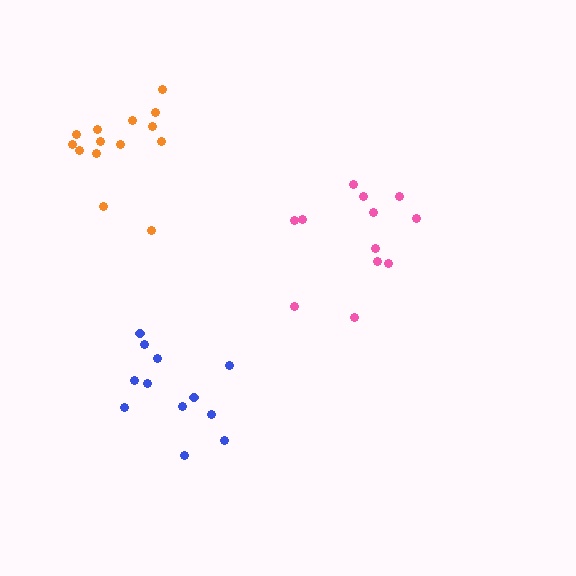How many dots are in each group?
Group 1: 12 dots, Group 2: 12 dots, Group 3: 14 dots (38 total).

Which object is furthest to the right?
The pink cluster is rightmost.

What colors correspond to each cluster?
The clusters are colored: blue, pink, orange.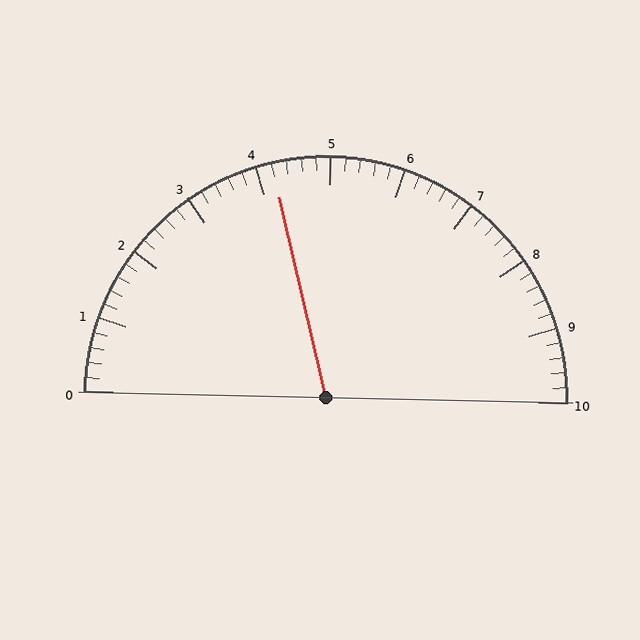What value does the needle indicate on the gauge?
The needle indicates approximately 4.2.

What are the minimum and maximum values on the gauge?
The gauge ranges from 0 to 10.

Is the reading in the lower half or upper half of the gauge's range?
The reading is in the lower half of the range (0 to 10).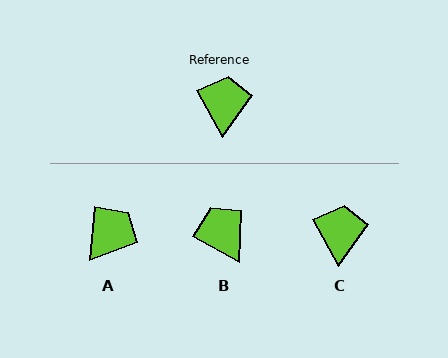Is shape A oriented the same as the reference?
No, it is off by about 34 degrees.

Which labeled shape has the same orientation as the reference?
C.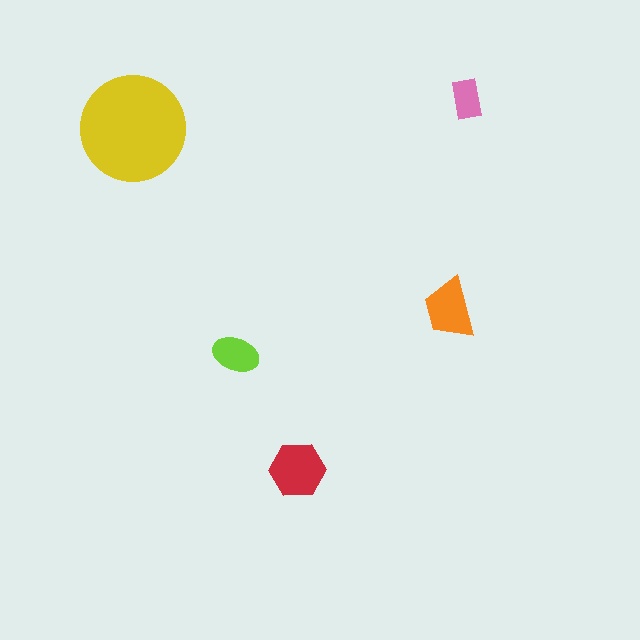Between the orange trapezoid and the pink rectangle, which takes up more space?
The orange trapezoid.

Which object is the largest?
The yellow circle.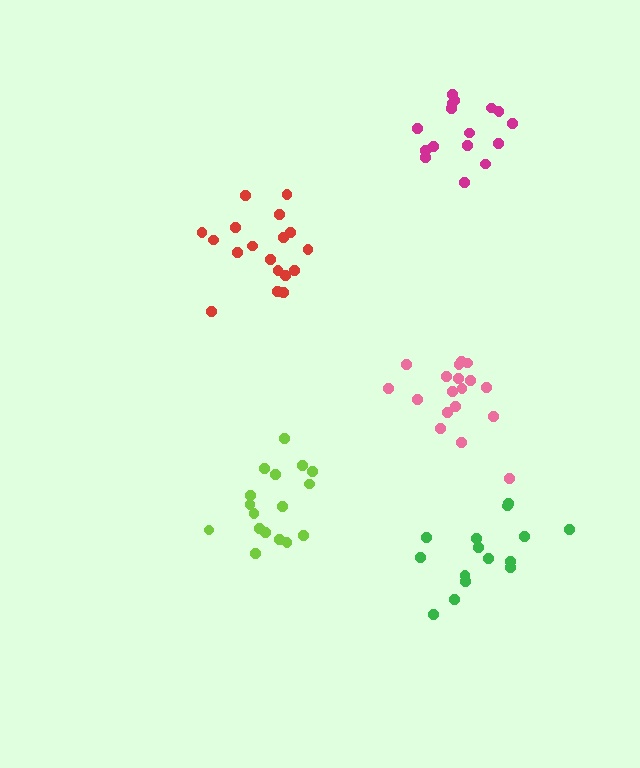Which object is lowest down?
The green cluster is bottommost.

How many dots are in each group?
Group 1: 18 dots, Group 2: 16 dots, Group 3: 15 dots, Group 4: 17 dots, Group 5: 18 dots (84 total).